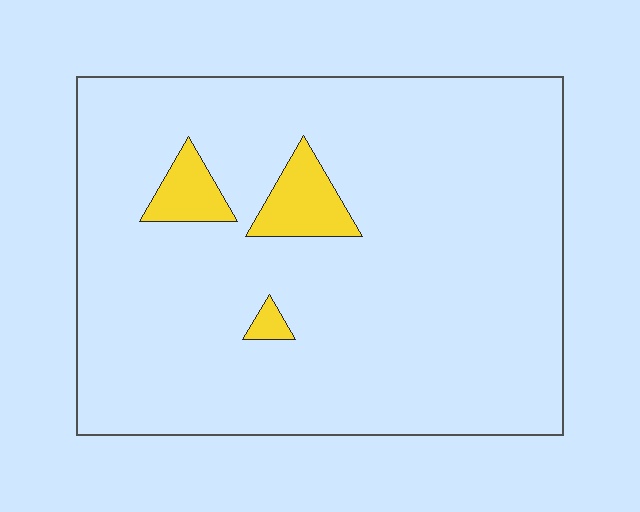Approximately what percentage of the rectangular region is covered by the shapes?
Approximately 5%.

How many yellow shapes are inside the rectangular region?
3.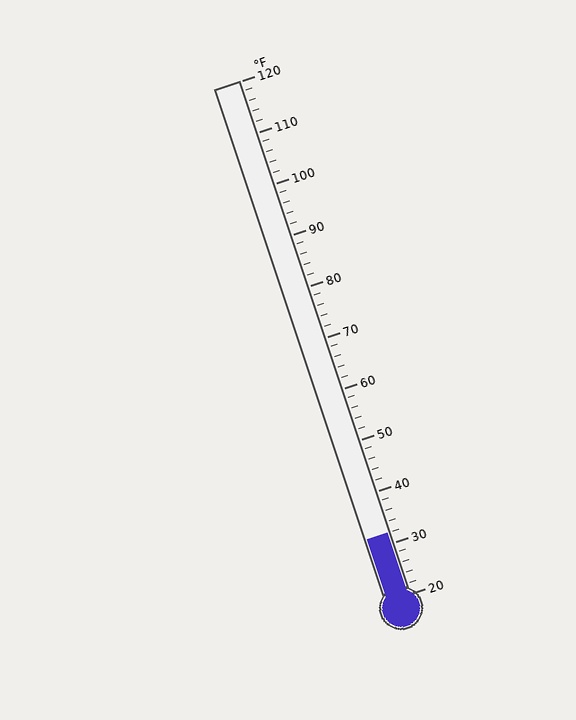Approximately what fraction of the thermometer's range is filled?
The thermometer is filled to approximately 10% of its range.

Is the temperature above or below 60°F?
The temperature is below 60°F.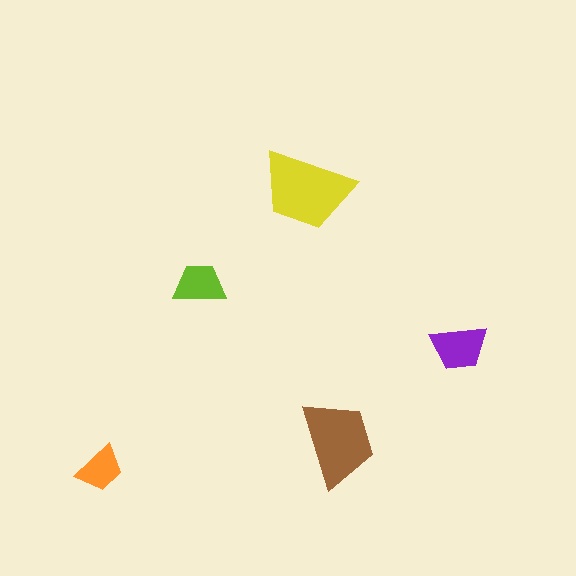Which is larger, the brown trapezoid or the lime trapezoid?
The brown one.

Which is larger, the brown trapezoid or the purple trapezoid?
The brown one.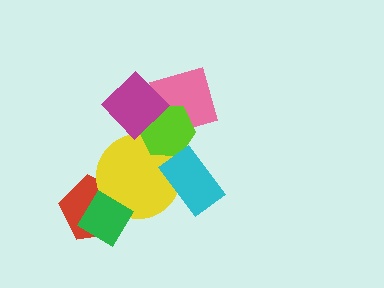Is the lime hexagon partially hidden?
Yes, it is partially covered by another shape.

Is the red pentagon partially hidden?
Yes, it is partially covered by another shape.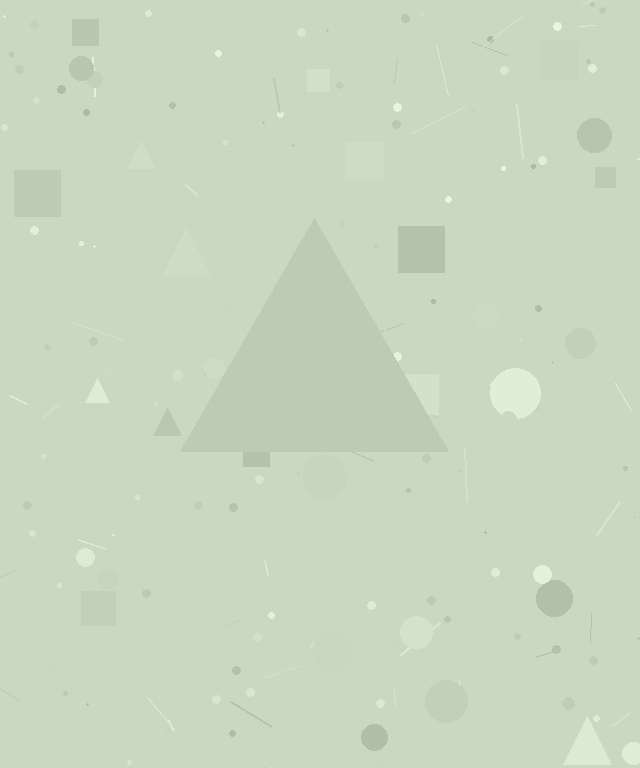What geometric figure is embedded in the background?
A triangle is embedded in the background.